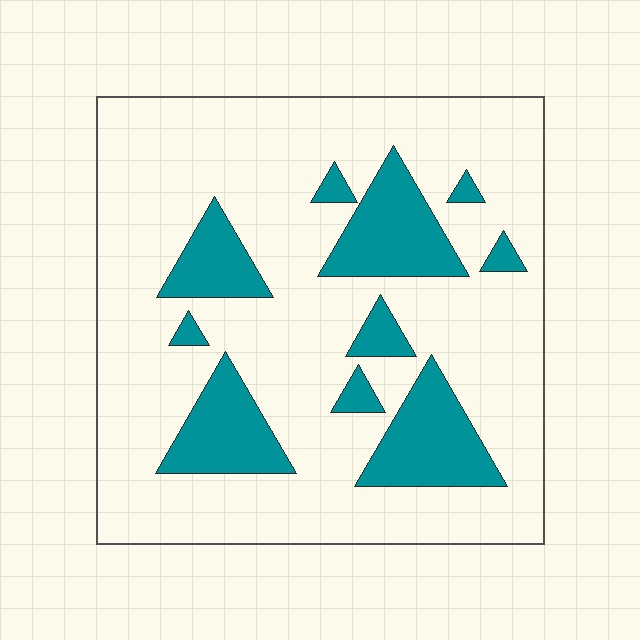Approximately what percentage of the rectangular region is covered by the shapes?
Approximately 20%.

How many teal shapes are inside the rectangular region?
10.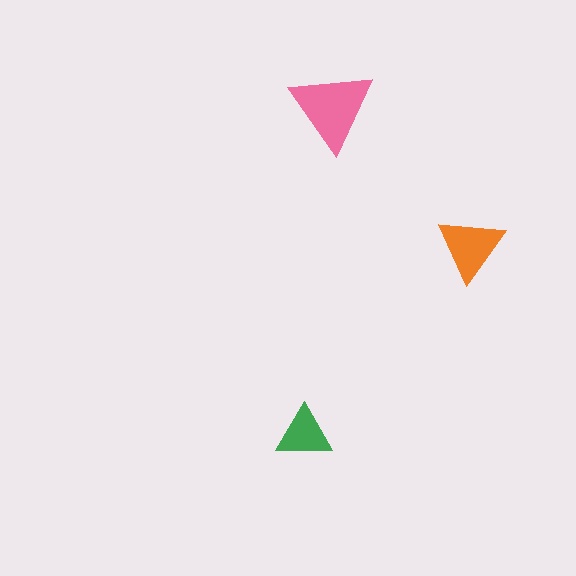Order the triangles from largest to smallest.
the pink one, the orange one, the green one.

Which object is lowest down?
The green triangle is bottommost.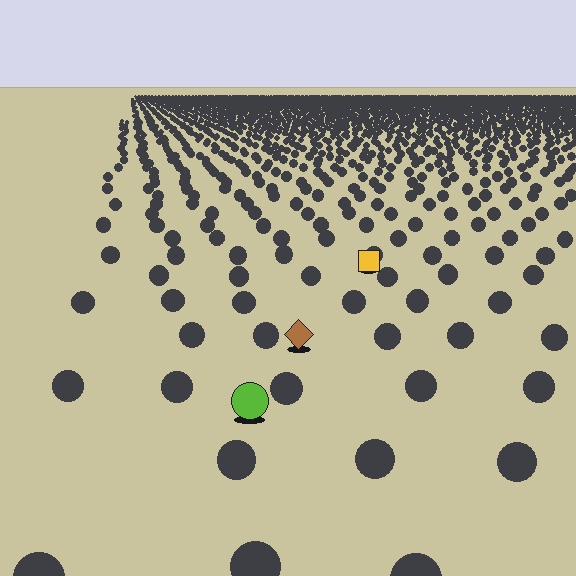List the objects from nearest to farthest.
From nearest to farthest: the lime circle, the brown diamond, the yellow square.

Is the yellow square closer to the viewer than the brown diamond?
No. The brown diamond is closer — you can tell from the texture gradient: the ground texture is coarser near it.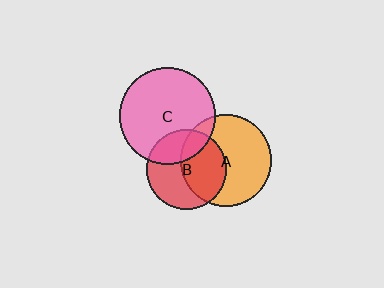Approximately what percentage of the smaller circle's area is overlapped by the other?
Approximately 50%.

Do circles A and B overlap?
Yes.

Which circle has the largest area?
Circle C (pink).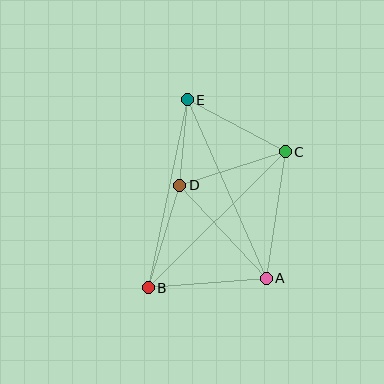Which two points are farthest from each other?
Points A and E are farthest from each other.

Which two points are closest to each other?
Points D and E are closest to each other.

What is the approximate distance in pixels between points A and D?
The distance between A and D is approximately 127 pixels.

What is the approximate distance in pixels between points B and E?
The distance between B and E is approximately 192 pixels.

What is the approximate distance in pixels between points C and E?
The distance between C and E is approximately 111 pixels.